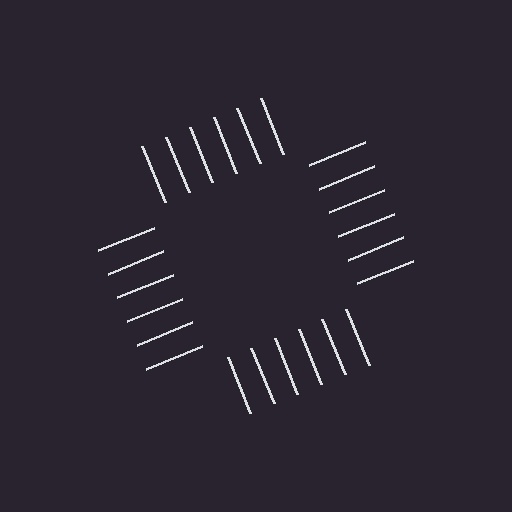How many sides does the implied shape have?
4 sides — the line-ends trace a square.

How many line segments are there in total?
24 — 6 along each of the 4 edges.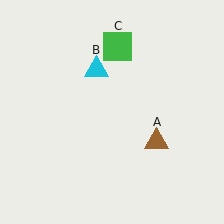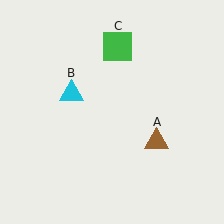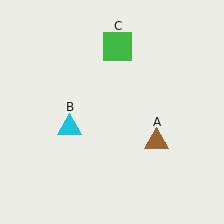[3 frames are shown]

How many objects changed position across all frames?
1 object changed position: cyan triangle (object B).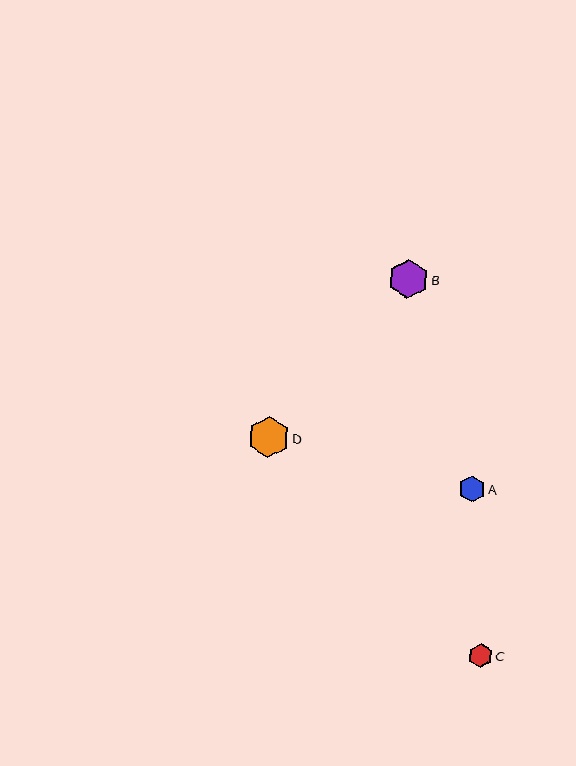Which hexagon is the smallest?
Hexagon C is the smallest with a size of approximately 24 pixels.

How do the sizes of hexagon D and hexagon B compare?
Hexagon D and hexagon B are approximately the same size.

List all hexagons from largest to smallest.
From largest to smallest: D, B, A, C.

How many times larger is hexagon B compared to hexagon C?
Hexagon B is approximately 1.7 times the size of hexagon C.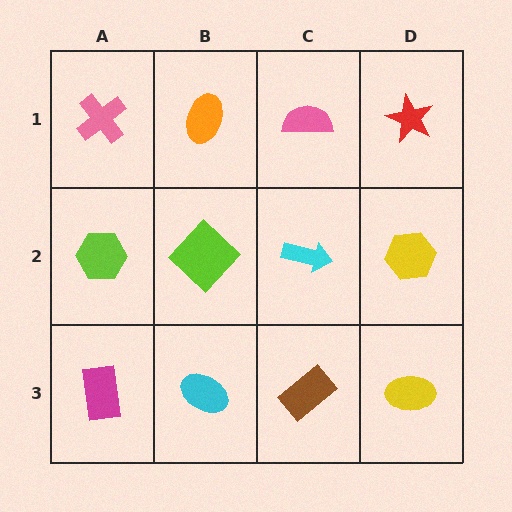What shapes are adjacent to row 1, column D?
A yellow hexagon (row 2, column D), a pink semicircle (row 1, column C).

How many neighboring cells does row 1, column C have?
3.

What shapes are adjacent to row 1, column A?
A lime hexagon (row 2, column A), an orange ellipse (row 1, column B).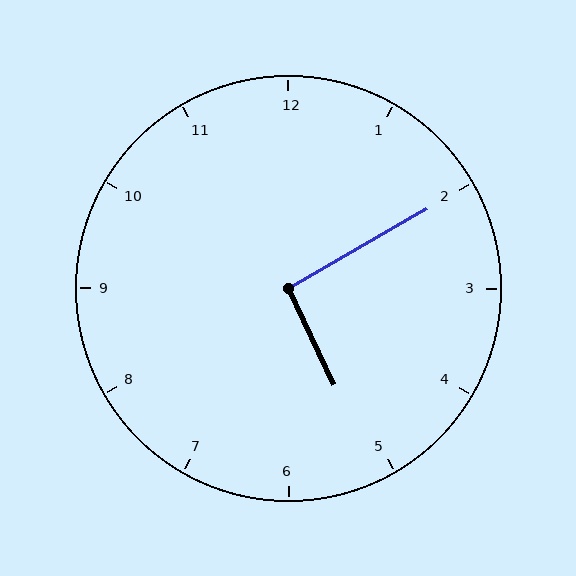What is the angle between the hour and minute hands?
Approximately 95 degrees.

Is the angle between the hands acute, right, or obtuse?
It is right.